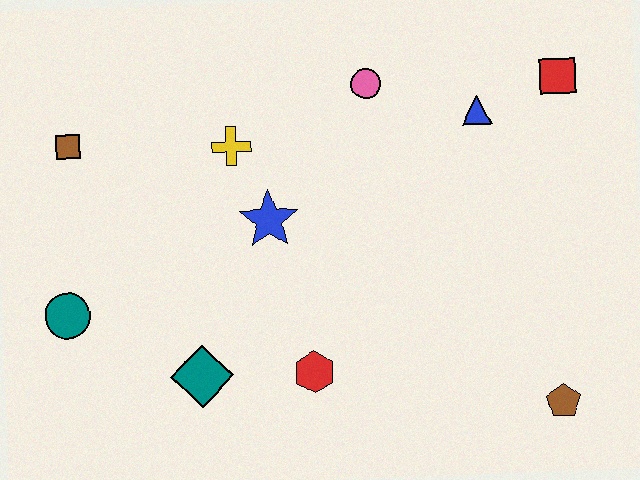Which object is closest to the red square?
The blue triangle is closest to the red square.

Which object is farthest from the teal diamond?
The red square is farthest from the teal diamond.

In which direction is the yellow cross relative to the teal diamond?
The yellow cross is above the teal diamond.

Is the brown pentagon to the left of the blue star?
No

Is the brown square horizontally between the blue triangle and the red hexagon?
No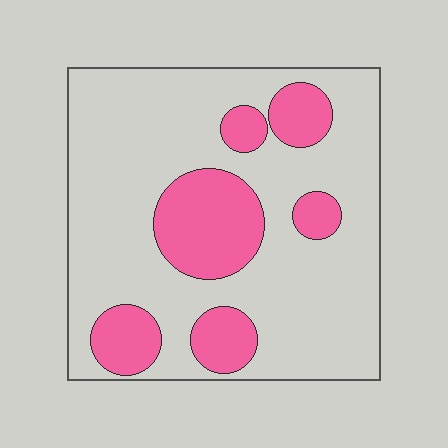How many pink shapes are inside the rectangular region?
6.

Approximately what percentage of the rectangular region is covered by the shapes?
Approximately 25%.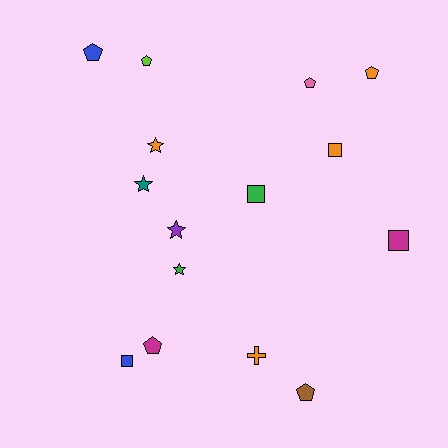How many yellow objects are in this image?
There are no yellow objects.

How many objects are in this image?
There are 15 objects.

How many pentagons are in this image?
There are 6 pentagons.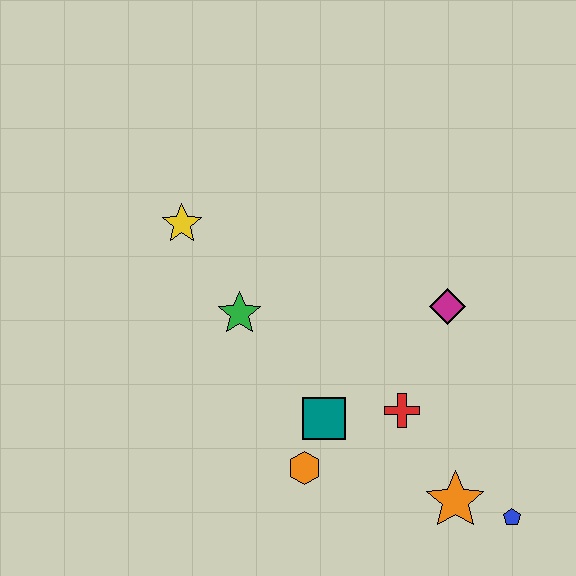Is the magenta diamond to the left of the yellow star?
No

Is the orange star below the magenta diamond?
Yes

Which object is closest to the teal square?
The orange hexagon is closest to the teal square.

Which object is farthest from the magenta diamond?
The yellow star is farthest from the magenta diamond.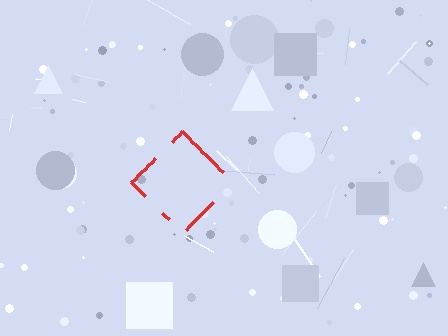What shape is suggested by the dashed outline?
The dashed outline suggests a diamond.